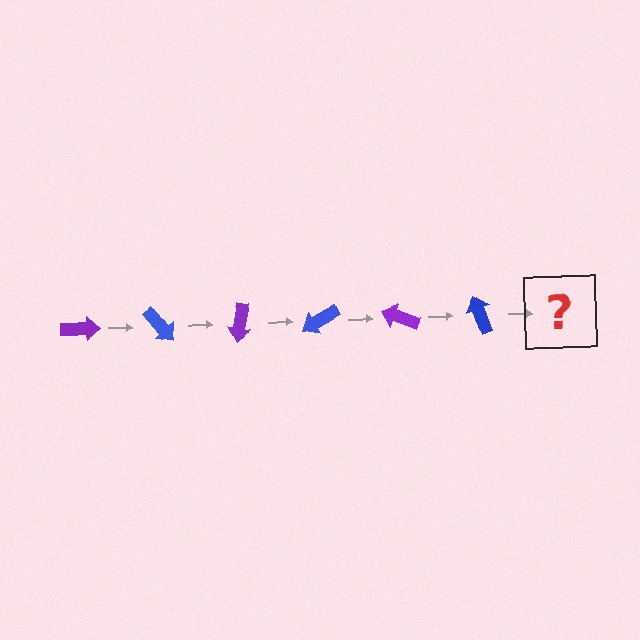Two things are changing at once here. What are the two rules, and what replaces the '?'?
The two rules are that it rotates 50 degrees each step and the color cycles through purple and blue. The '?' should be a purple arrow, rotated 300 degrees from the start.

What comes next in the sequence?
The next element should be a purple arrow, rotated 300 degrees from the start.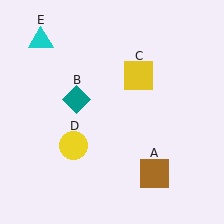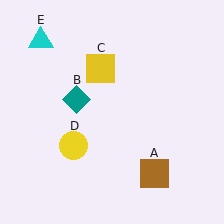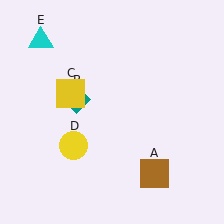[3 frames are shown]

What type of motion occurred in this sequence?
The yellow square (object C) rotated counterclockwise around the center of the scene.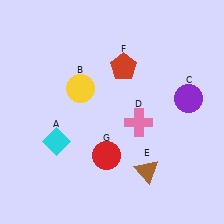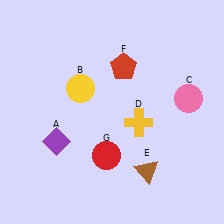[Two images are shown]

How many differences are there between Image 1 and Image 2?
There are 3 differences between the two images.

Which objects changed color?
A changed from cyan to purple. C changed from purple to pink. D changed from pink to yellow.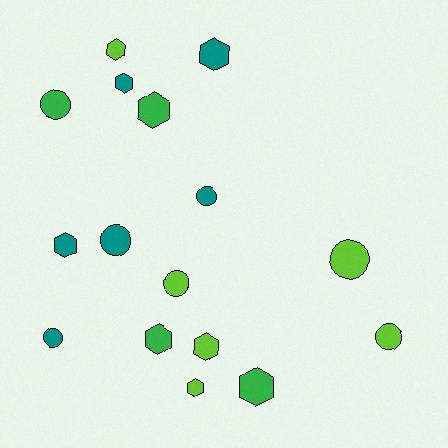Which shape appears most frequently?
Hexagon, with 9 objects.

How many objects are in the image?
There are 16 objects.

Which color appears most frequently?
Teal, with 6 objects.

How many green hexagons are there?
There are 3 green hexagons.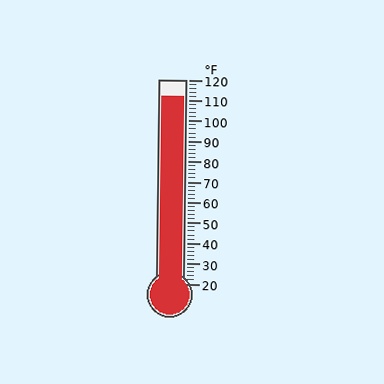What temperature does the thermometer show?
The thermometer shows approximately 112°F.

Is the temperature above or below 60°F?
The temperature is above 60°F.